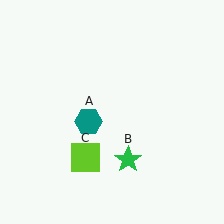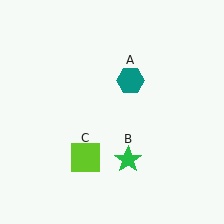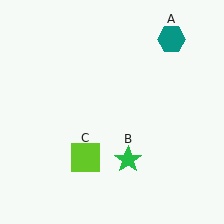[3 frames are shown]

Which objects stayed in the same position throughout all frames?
Green star (object B) and lime square (object C) remained stationary.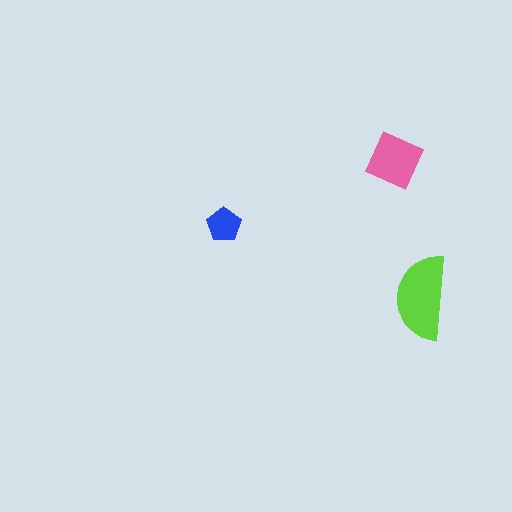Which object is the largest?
The lime semicircle.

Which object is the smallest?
The blue pentagon.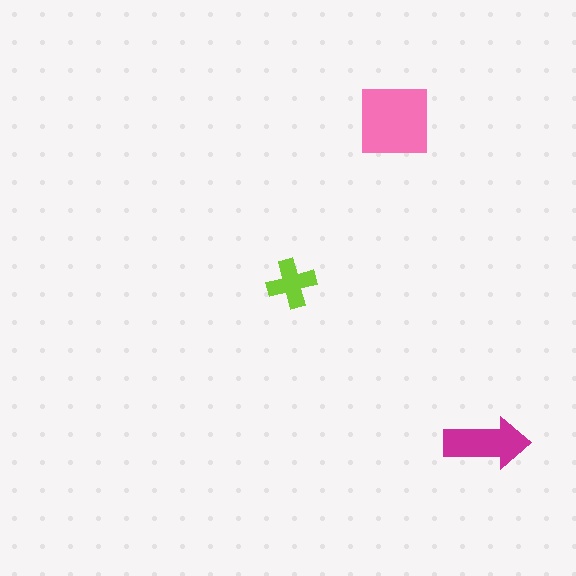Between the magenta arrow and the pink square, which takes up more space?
The pink square.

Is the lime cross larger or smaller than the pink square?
Smaller.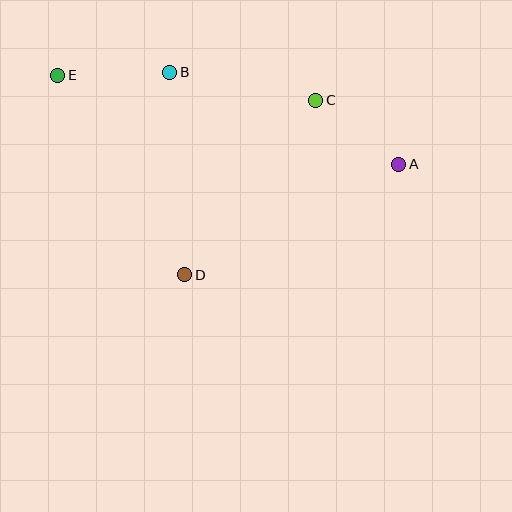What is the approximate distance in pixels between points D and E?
The distance between D and E is approximately 237 pixels.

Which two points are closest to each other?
Points A and C are closest to each other.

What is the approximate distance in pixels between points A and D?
The distance between A and D is approximately 241 pixels.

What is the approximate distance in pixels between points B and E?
The distance between B and E is approximately 112 pixels.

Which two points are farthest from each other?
Points A and E are farthest from each other.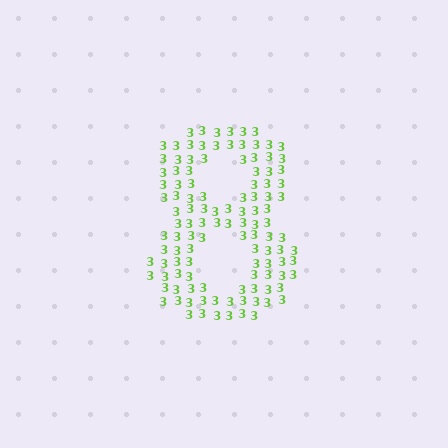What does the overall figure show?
The overall figure shows the digit 8.